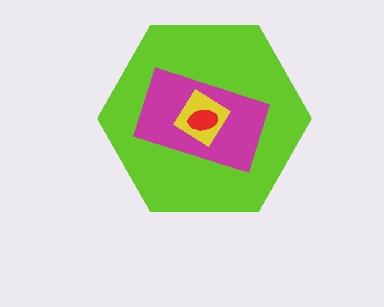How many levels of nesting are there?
4.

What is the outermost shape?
The lime hexagon.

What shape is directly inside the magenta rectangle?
The yellow diamond.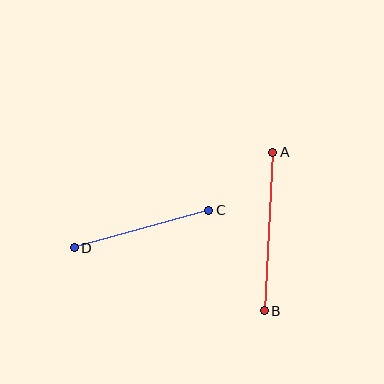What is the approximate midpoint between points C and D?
The midpoint is at approximately (141, 229) pixels.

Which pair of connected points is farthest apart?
Points A and B are farthest apart.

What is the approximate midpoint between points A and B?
The midpoint is at approximately (269, 231) pixels.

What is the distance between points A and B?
The distance is approximately 159 pixels.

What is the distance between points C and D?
The distance is approximately 140 pixels.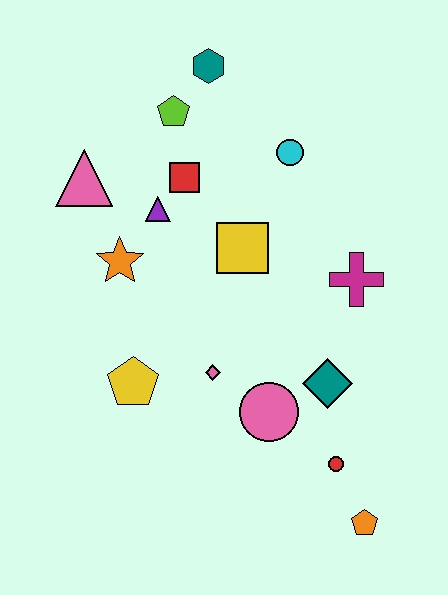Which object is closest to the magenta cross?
The teal diamond is closest to the magenta cross.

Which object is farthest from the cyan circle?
The orange pentagon is farthest from the cyan circle.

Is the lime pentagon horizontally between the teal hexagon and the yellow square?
No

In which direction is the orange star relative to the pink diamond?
The orange star is above the pink diamond.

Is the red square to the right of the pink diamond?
No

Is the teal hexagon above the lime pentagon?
Yes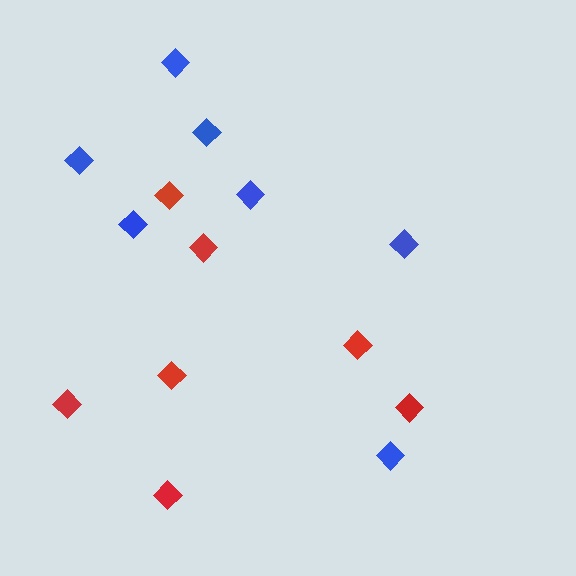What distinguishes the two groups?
There are 2 groups: one group of blue diamonds (7) and one group of red diamonds (7).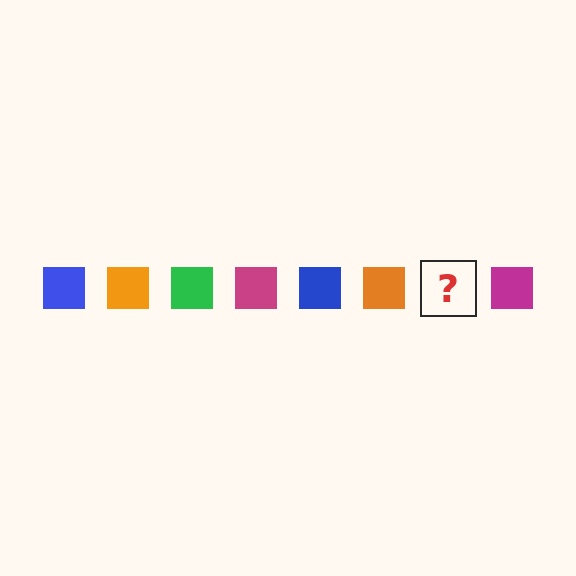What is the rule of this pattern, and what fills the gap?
The rule is that the pattern cycles through blue, orange, green, magenta squares. The gap should be filled with a green square.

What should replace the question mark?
The question mark should be replaced with a green square.